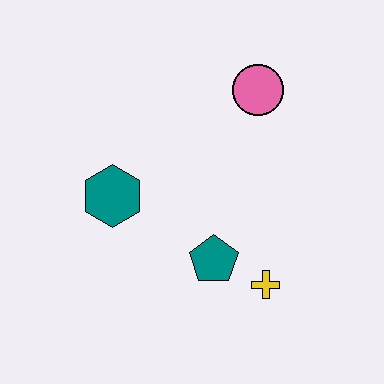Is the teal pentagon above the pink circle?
No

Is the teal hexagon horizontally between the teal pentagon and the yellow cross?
No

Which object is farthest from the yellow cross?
The pink circle is farthest from the yellow cross.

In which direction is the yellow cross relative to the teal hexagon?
The yellow cross is to the right of the teal hexagon.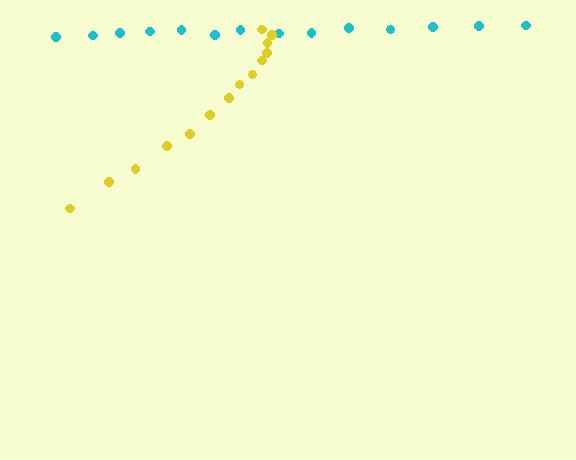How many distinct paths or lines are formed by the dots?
There are 2 distinct paths.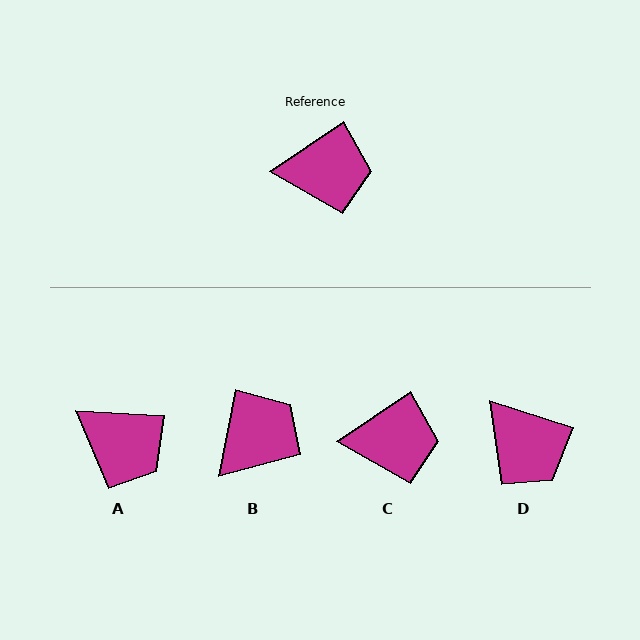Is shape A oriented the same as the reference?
No, it is off by about 37 degrees.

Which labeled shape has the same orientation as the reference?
C.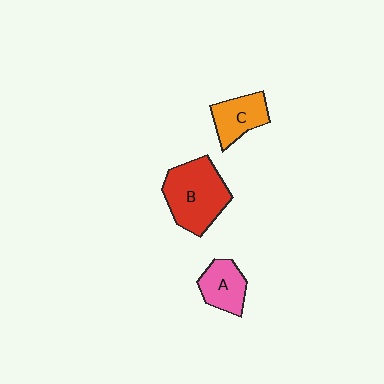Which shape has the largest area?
Shape B (red).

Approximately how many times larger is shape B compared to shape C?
Approximately 1.7 times.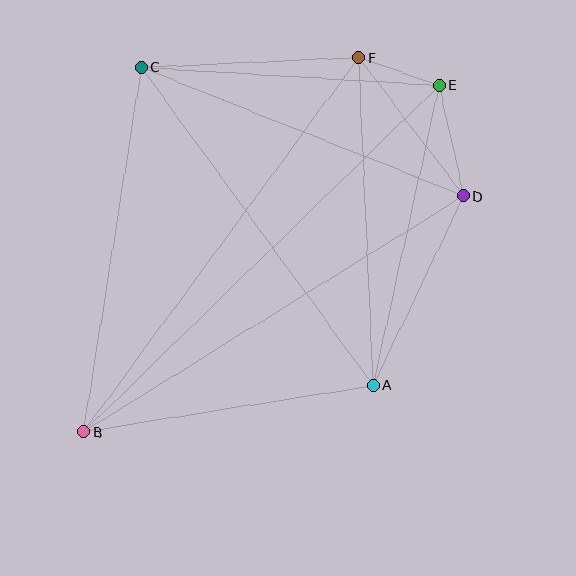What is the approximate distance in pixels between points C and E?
The distance between C and E is approximately 298 pixels.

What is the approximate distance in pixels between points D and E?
The distance between D and E is approximately 113 pixels.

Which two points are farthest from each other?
Points B and E are farthest from each other.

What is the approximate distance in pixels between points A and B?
The distance between A and B is approximately 293 pixels.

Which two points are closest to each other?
Points E and F are closest to each other.